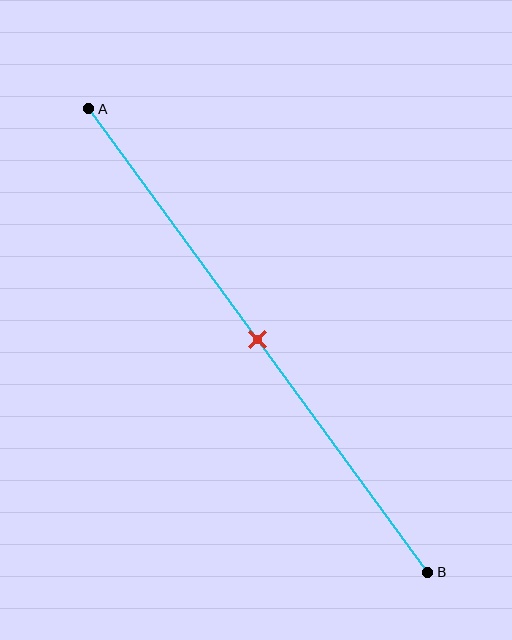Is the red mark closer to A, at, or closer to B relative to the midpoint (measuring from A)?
The red mark is approximately at the midpoint of segment AB.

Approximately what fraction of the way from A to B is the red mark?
The red mark is approximately 50% of the way from A to B.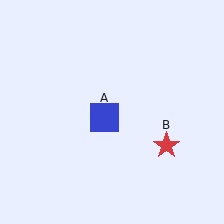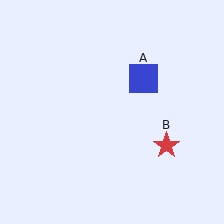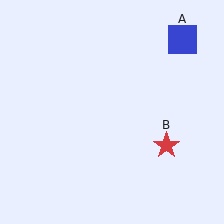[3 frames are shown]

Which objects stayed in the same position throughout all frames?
Red star (object B) remained stationary.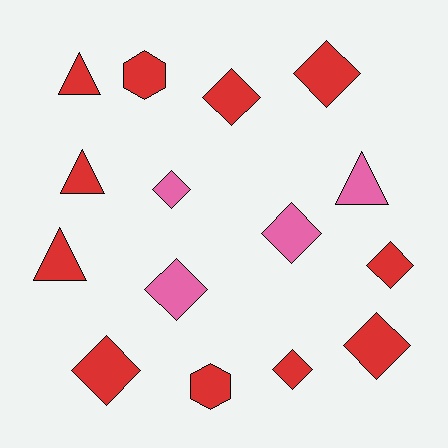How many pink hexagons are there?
There are no pink hexagons.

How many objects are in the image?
There are 15 objects.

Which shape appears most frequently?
Diamond, with 9 objects.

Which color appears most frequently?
Red, with 11 objects.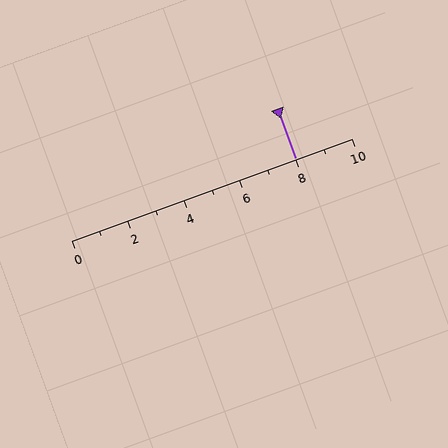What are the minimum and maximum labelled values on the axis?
The axis runs from 0 to 10.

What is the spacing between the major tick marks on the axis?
The major ticks are spaced 2 apart.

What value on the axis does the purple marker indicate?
The marker indicates approximately 8.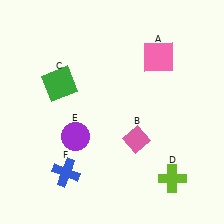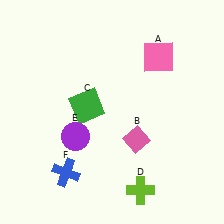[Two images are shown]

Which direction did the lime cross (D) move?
The lime cross (D) moved left.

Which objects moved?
The objects that moved are: the green square (C), the lime cross (D).